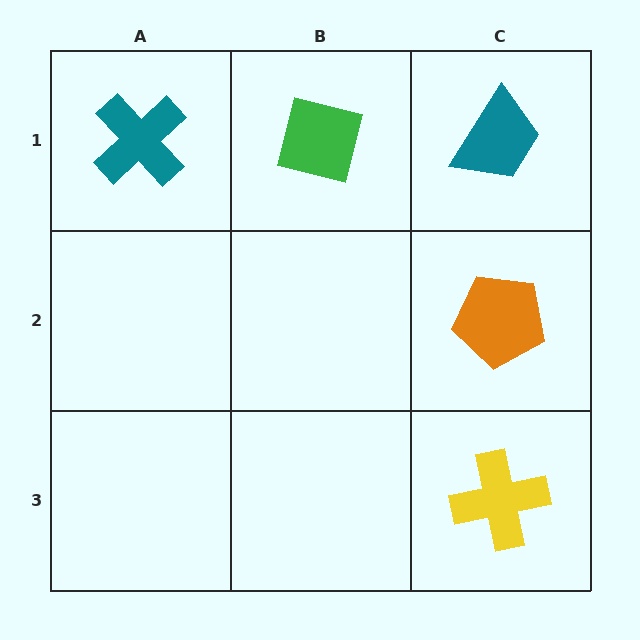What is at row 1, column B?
A green square.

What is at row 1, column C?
A teal trapezoid.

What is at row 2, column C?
An orange pentagon.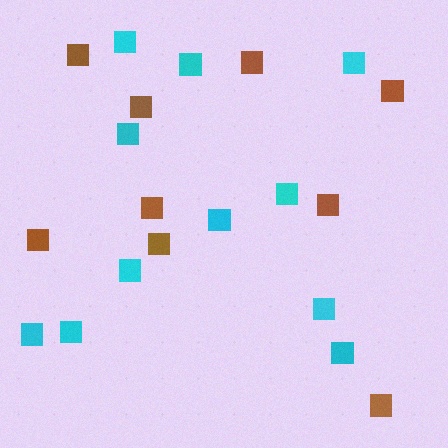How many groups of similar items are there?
There are 2 groups: one group of cyan squares (11) and one group of brown squares (9).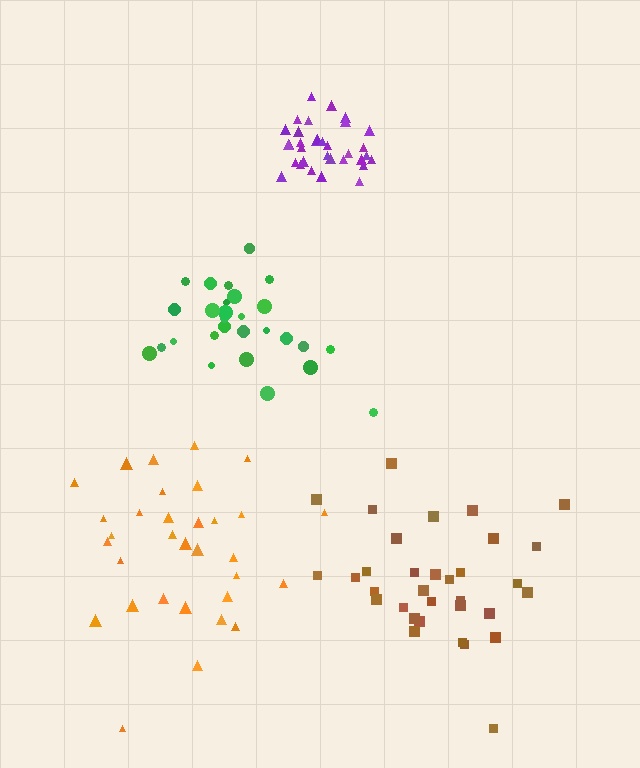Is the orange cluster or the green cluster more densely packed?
Green.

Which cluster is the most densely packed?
Purple.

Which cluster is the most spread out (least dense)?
Orange.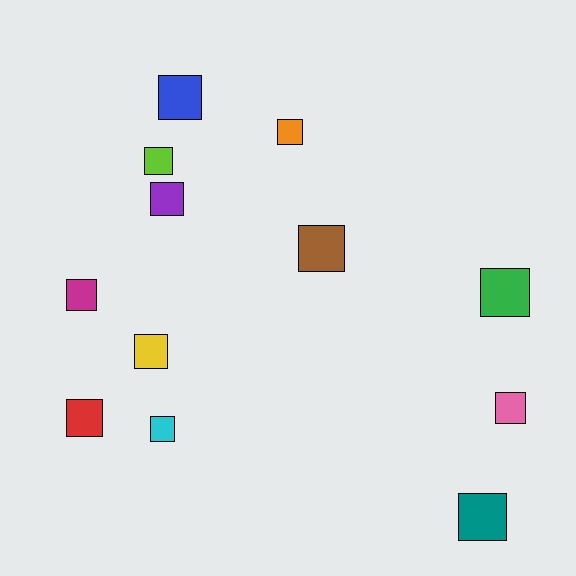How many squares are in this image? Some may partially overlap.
There are 12 squares.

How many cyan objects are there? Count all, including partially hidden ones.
There is 1 cyan object.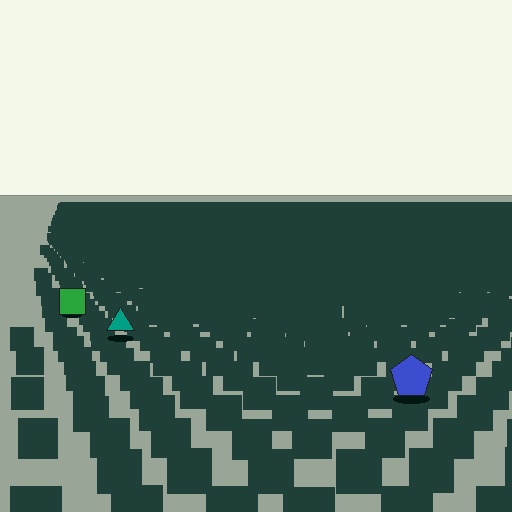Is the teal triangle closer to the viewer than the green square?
Yes. The teal triangle is closer — you can tell from the texture gradient: the ground texture is coarser near it.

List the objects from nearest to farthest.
From nearest to farthest: the blue pentagon, the teal triangle, the green square.